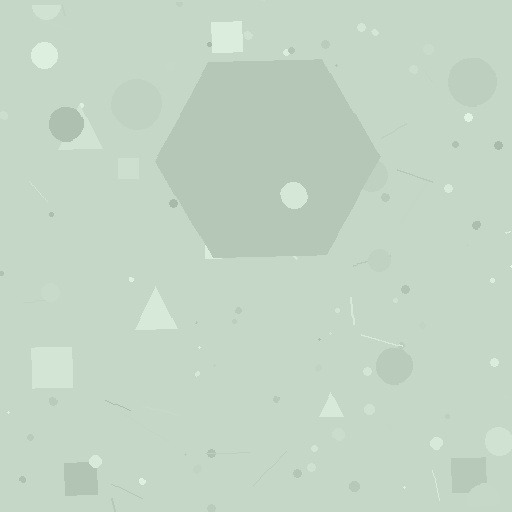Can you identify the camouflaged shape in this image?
The camouflaged shape is a hexagon.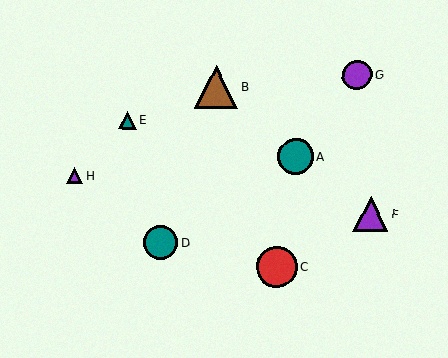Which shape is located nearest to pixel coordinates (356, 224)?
The purple triangle (labeled F) at (371, 214) is nearest to that location.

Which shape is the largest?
The brown triangle (labeled B) is the largest.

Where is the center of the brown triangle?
The center of the brown triangle is at (216, 87).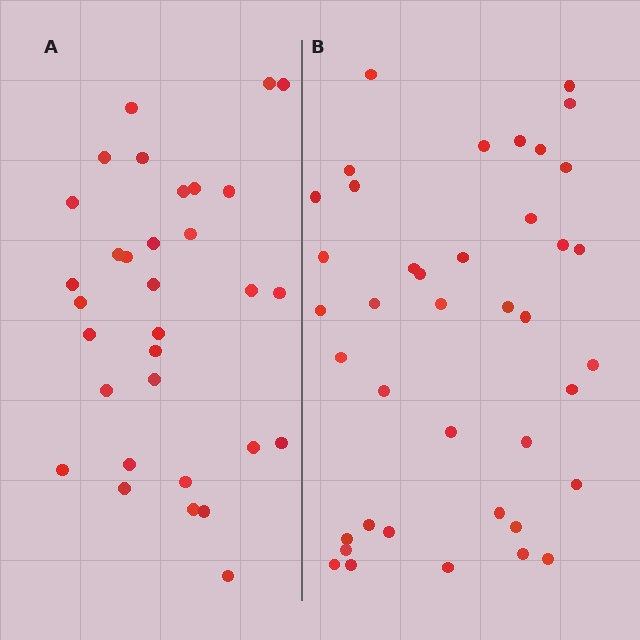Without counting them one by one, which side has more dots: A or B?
Region B (the right region) has more dots.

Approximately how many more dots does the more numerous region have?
Region B has roughly 8 or so more dots than region A.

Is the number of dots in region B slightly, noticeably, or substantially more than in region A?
Region B has noticeably more, but not dramatically so. The ratio is roughly 1.2 to 1.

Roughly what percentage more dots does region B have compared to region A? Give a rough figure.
About 25% more.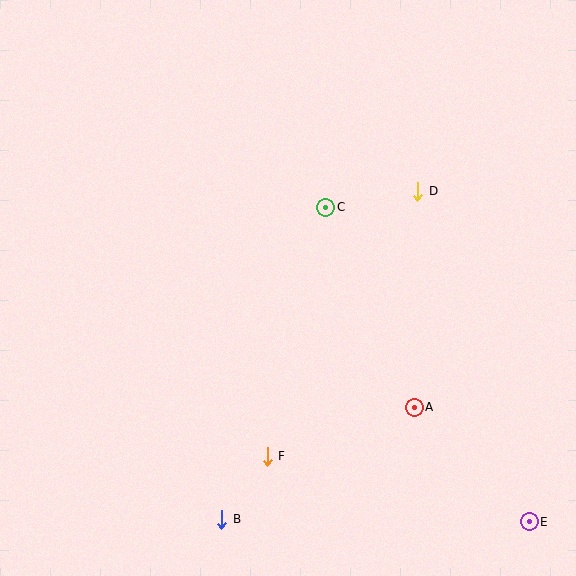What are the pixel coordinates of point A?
Point A is at (414, 407).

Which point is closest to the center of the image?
Point C at (326, 207) is closest to the center.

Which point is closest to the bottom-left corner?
Point B is closest to the bottom-left corner.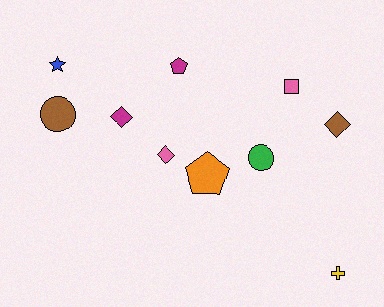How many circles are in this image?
There are 2 circles.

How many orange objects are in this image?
There is 1 orange object.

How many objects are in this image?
There are 10 objects.